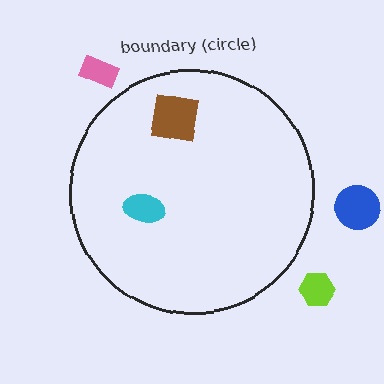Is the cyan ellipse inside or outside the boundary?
Inside.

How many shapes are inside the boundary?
2 inside, 3 outside.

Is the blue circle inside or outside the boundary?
Outside.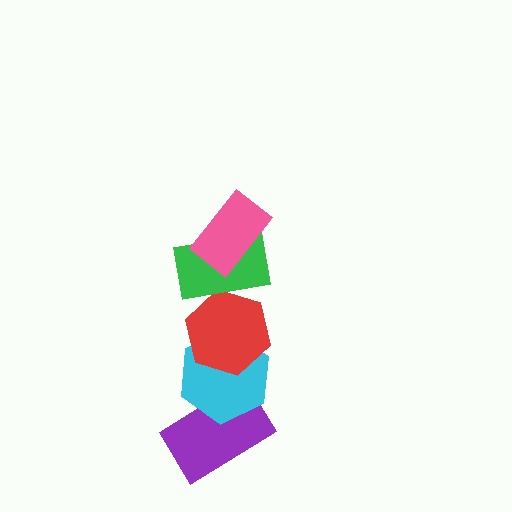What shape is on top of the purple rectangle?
The cyan hexagon is on top of the purple rectangle.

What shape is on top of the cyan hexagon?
The red hexagon is on top of the cyan hexagon.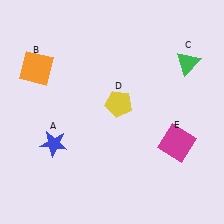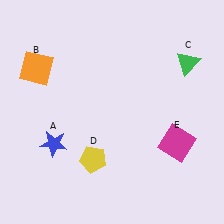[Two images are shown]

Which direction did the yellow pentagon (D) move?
The yellow pentagon (D) moved down.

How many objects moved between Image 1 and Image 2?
1 object moved between the two images.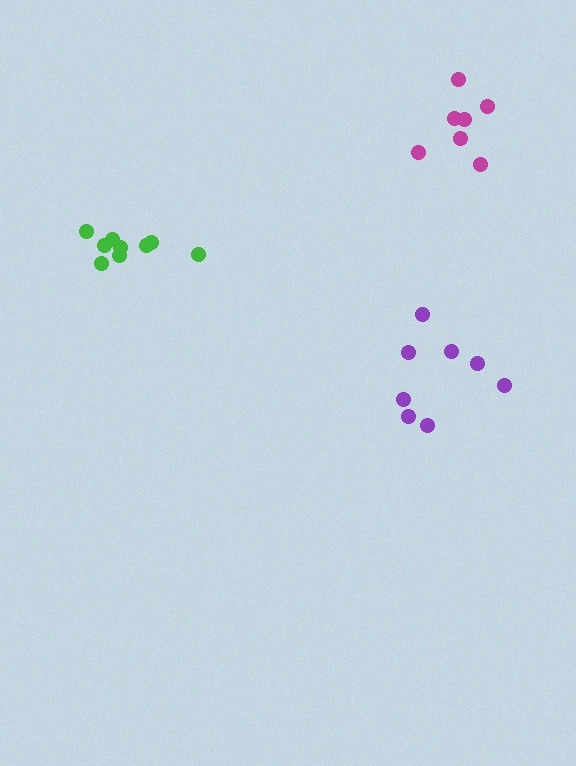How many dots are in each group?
Group 1: 9 dots, Group 2: 8 dots, Group 3: 7 dots (24 total).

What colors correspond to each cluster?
The clusters are colored: green, purple, magenta.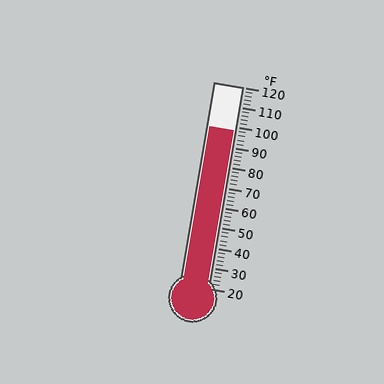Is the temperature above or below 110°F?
The temperature is below 110°F.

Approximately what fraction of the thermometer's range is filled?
The thermometer is filled to approximately 80% of its range.